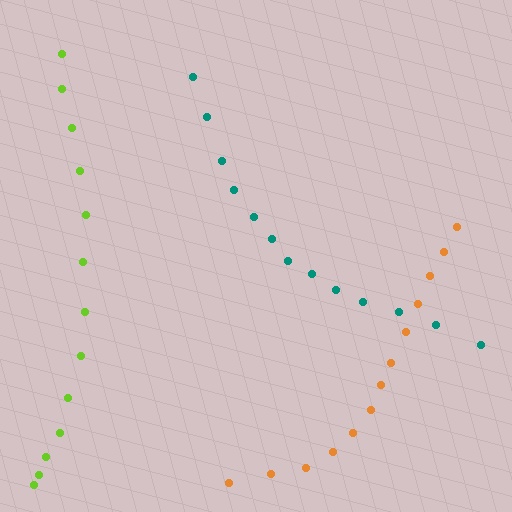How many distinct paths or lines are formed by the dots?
There are 3 distinct paths.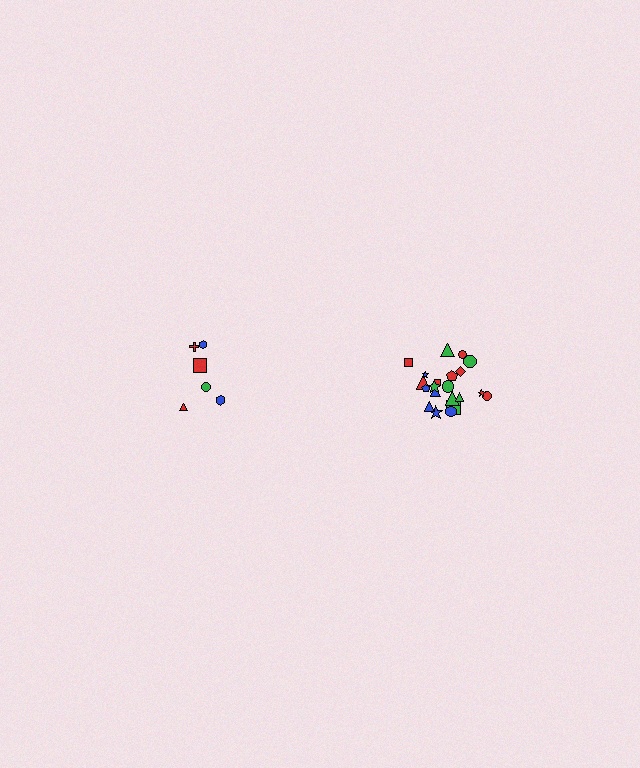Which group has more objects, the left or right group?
The right group.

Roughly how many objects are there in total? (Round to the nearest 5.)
Roughly 30 objects in total.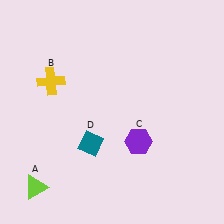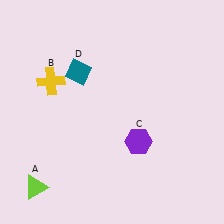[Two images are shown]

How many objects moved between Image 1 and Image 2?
1 object moved between the two images.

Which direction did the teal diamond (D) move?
The teal diamond (D) moved up.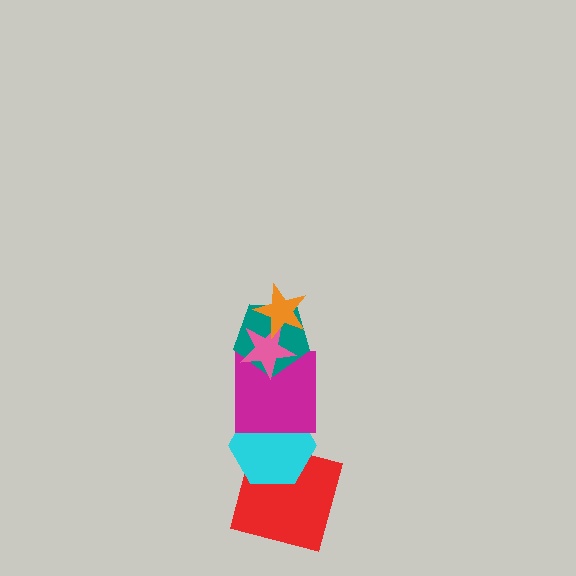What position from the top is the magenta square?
The magenta square is 4th from the top.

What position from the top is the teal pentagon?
The teal pentagon is 3rd from the top.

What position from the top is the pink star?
The pink star is 2nd from the top.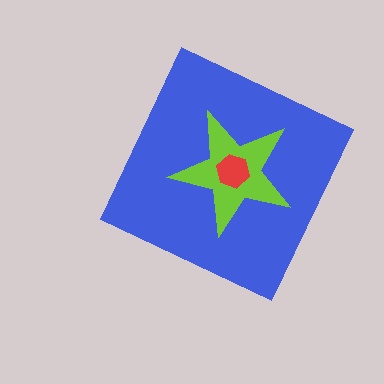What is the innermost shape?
The red hexagon.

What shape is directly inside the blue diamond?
The lime star.